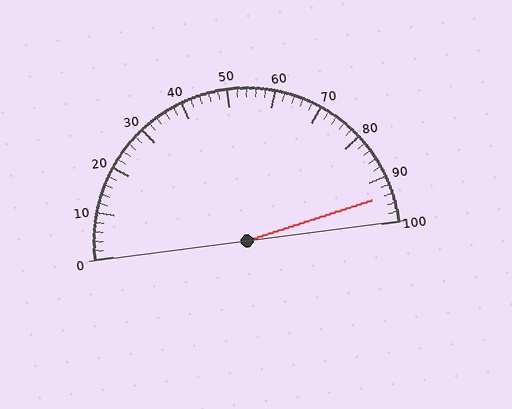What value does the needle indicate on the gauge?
The needle indicates approximately 94.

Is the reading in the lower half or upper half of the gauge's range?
The reading is in the upper half of the range (0 to 100).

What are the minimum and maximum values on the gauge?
The gauge ranges from 0 to 100.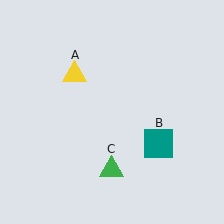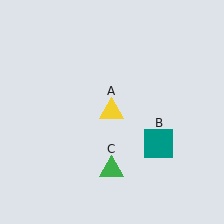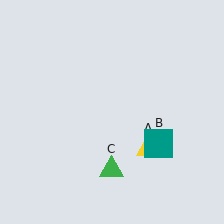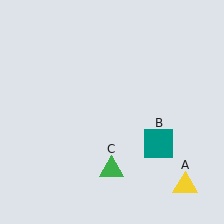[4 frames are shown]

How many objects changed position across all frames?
1 object changed position: yellow triangle (object A).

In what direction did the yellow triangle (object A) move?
The yellow triangle (object A) moved down and to the right.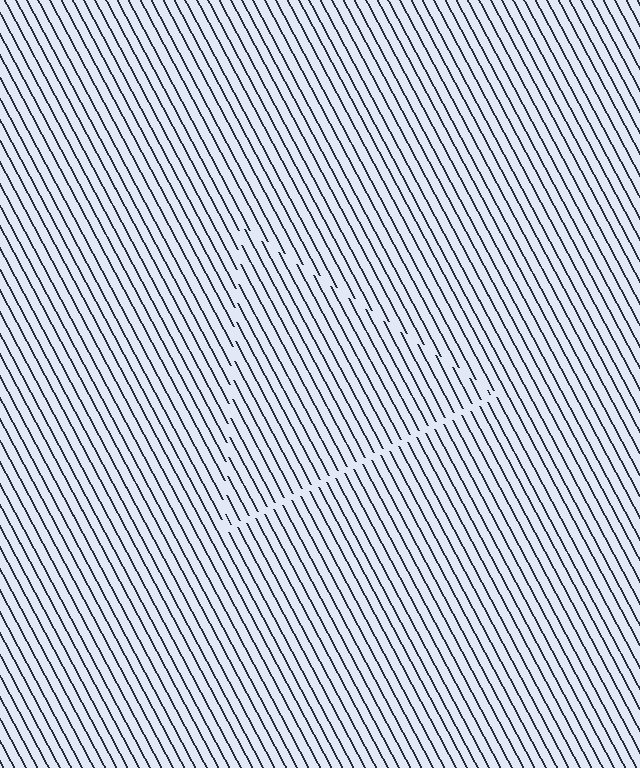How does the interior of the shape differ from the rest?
The interior of the shape contains the same grating, shifted by half a period — the contour is defined by the phase discontinuity where line-ends from the inner and outer gratings abut.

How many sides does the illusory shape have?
3 sides — the line-ends trace a triangle.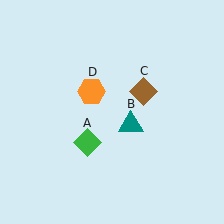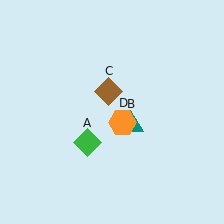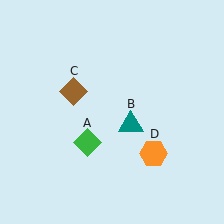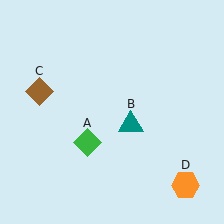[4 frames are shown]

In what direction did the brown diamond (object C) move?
The brown diamond (object C) moved left.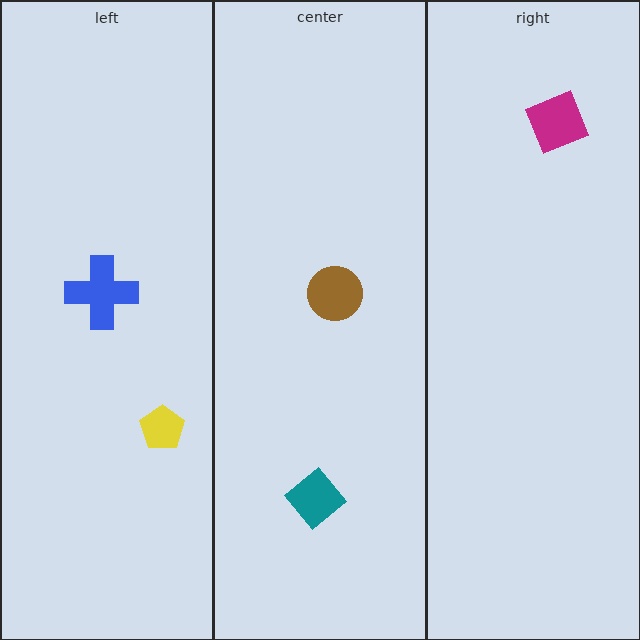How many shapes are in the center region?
2.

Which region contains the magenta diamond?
The right region.